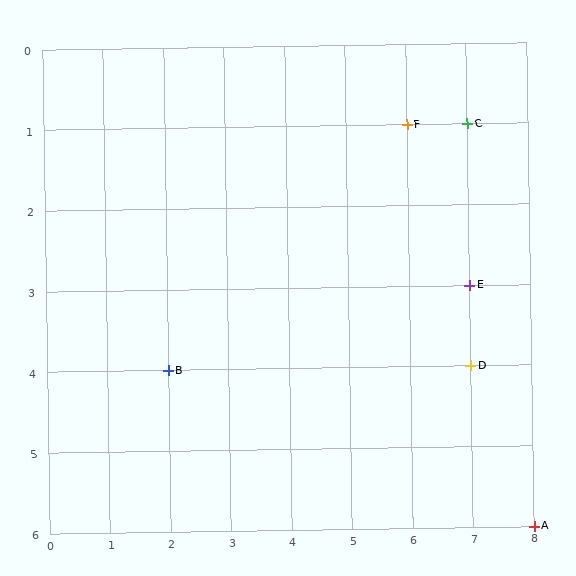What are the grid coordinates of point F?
Point F is at grid coordinates (6, 1).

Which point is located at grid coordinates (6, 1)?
Point F is at (6, 1).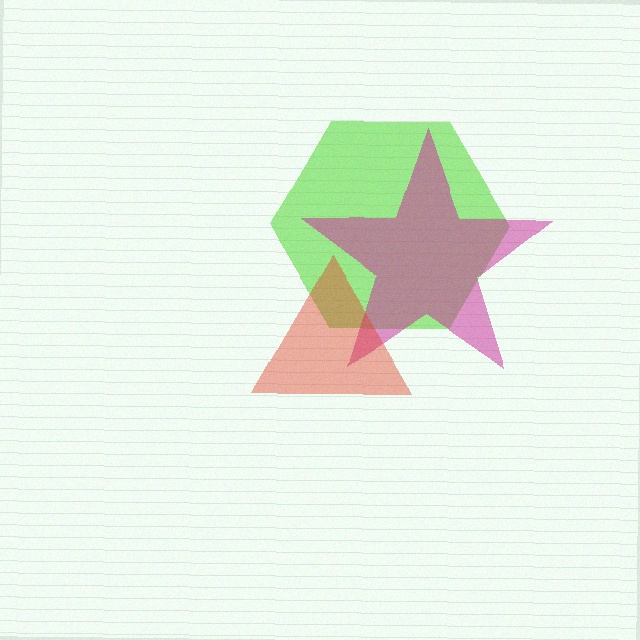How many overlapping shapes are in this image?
There are 3 overlapping shapes in the image.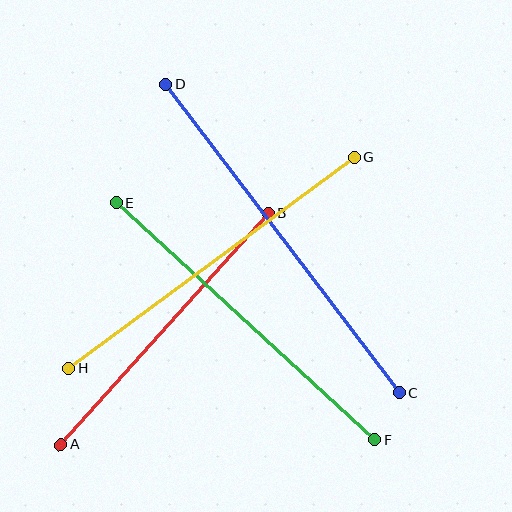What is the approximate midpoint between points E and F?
The midpoint is at approximately (245, 322) pixels.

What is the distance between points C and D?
The distance is approximately 387 pixels.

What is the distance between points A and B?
The distance is approximately 310 pixels.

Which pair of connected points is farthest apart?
Points C and D are farthest apart.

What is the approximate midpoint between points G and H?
The midpoint is at approximately (212, 263) pixels.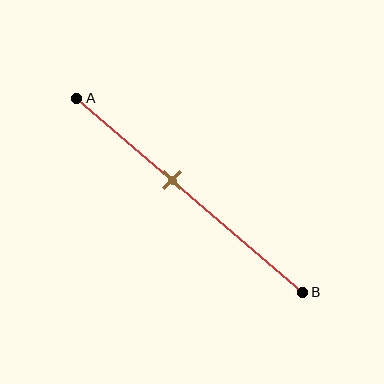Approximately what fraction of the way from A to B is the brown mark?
The brown mark is approximately 40% of the way from A to B.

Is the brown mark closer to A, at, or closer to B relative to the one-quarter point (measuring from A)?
The brown mark is closer to point B than the one-quarter point of segment AB.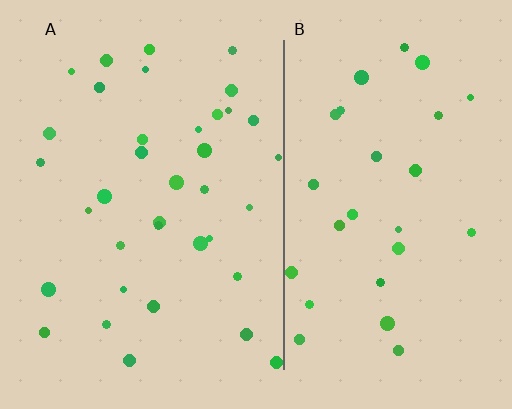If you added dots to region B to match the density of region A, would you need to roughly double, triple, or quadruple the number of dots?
Approximately double.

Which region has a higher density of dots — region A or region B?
A (the left).